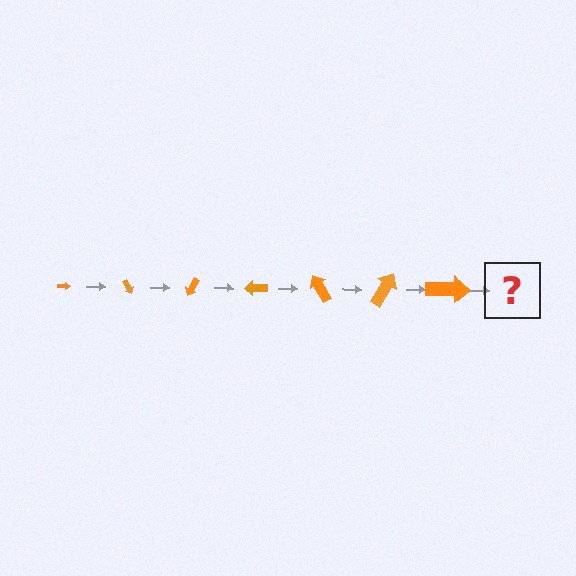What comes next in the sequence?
The next element should be an arrow, larger than the previous one and rotated 420 degrees from the start.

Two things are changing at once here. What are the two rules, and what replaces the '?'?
The two rules are that the arrow grows larger each step and it rotates 60 degrees each step. The '?' should be an arrow, larger than the previous one and rotated 420 degrees from the start.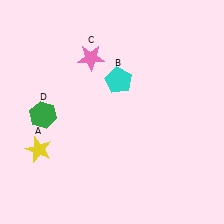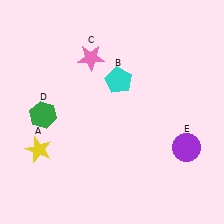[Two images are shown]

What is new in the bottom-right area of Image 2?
A purple circle (E) was added in the bottom-right area of Image 2.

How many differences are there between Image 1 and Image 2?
There is 1 difference between the two images.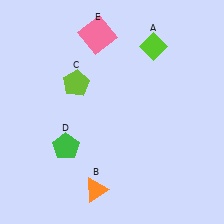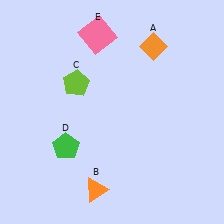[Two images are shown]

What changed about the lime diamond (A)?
In Image 1, A is lime. In Image 2, it changed to orange.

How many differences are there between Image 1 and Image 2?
There is 1 difference between the two images.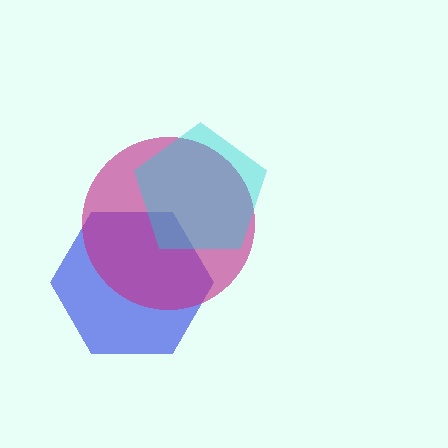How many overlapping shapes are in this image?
There are 3 overlapping shapes in the image.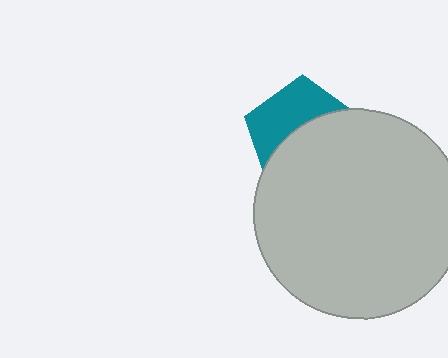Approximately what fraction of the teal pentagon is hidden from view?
Roughly 57% of the teal pentagon is hidden behind the light gray circle.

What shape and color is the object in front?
The object in front is a light gray circle.